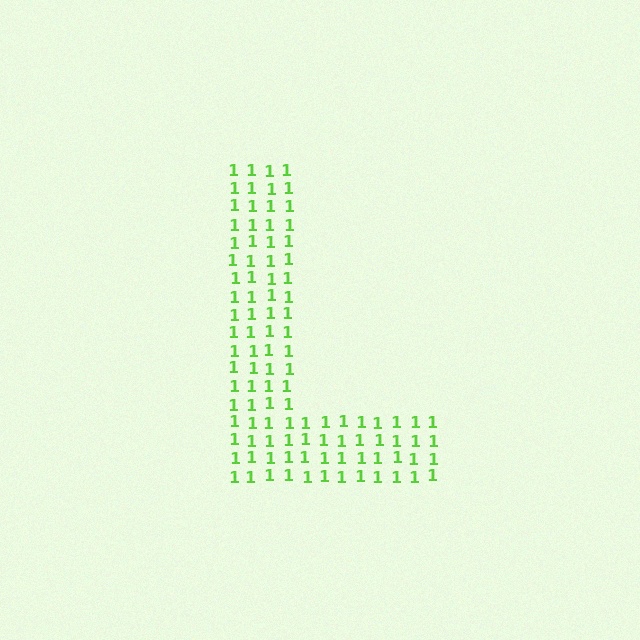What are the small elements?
The small elements are digit 1's.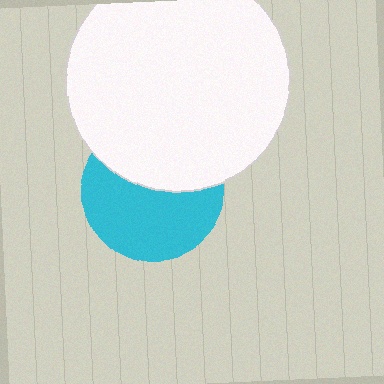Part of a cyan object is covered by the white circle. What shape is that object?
It is a circle.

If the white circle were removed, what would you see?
You would see the complete cyan circle.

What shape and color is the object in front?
The object in front is a white circle.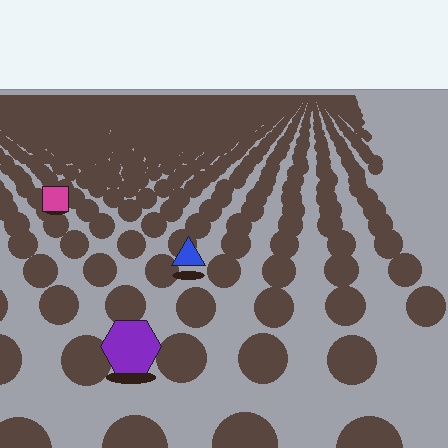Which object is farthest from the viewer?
The magenta square is farthest from the viewer. It appears smaller and the ground texture around it is denser.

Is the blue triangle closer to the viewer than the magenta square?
Yes. The blue triangle is closer — you can tell from the texture gradient: the ground texture is coarser near it.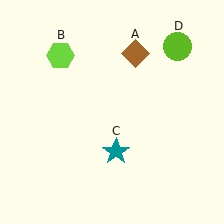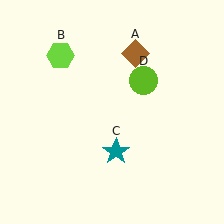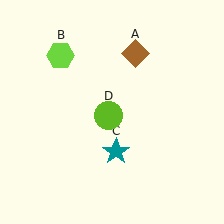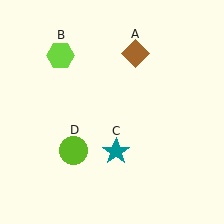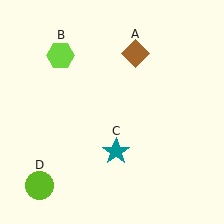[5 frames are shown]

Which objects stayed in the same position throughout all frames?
Brown diamond (object A) and lime hexagon (object B) and teal star (object C) remained stationary.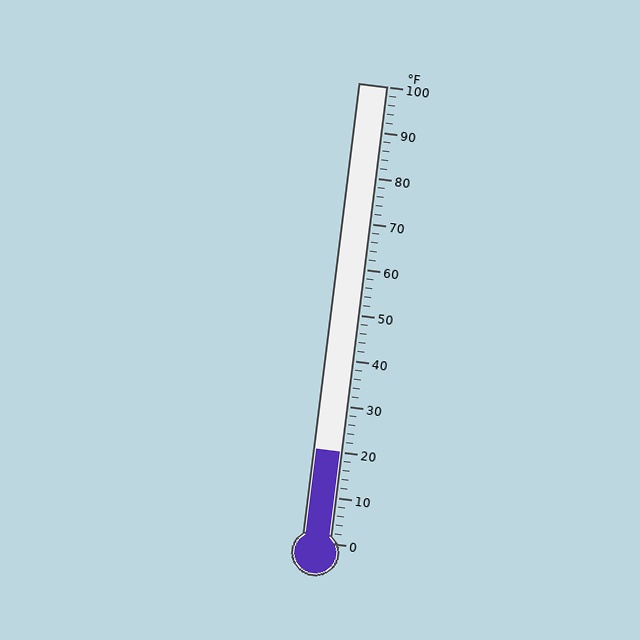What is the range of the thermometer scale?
The thermometer scale ranges from 0°F to 100°F.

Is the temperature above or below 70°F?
The temperature is below 70°F.